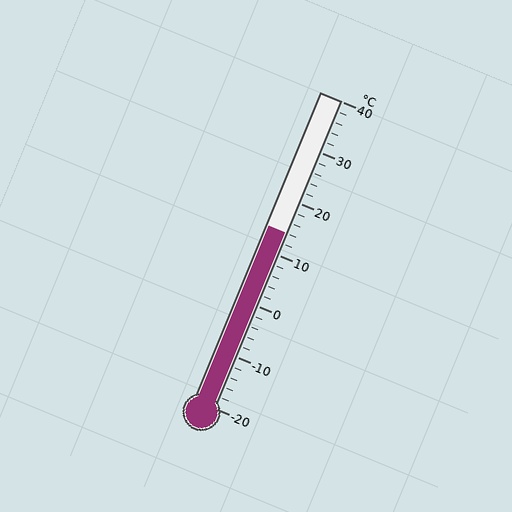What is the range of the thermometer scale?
The thermometer scale ranges from -20°C to 40°C.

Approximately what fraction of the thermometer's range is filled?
The thermometer is filled to approximately 55% of its range.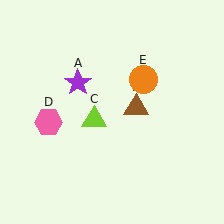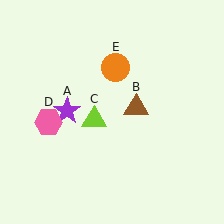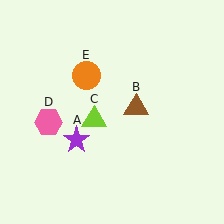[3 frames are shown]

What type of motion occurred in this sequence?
The purple star (object A), orange circle (object E) rotated counterclockwise around the center of the scene.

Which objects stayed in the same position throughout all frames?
Brown triangle (object B) and lime triangle (object C) and pink hexagon (object D) remained stationary.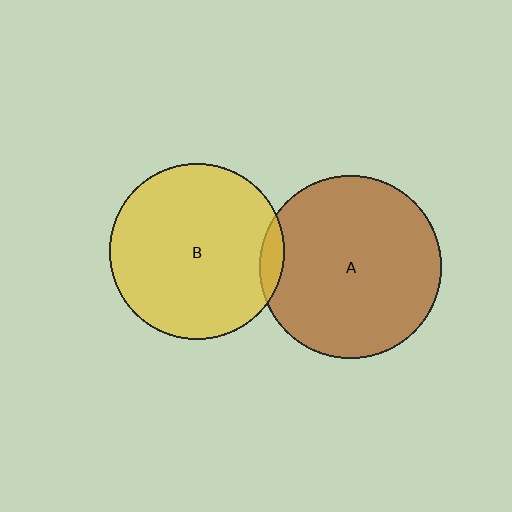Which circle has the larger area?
Circle A (brown).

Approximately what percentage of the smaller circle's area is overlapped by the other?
Approximately 5%.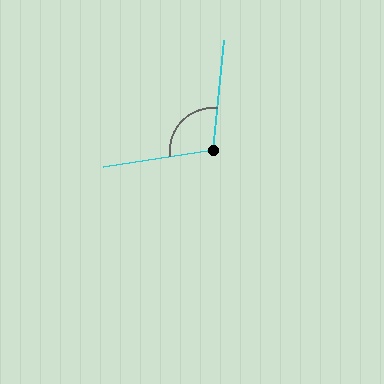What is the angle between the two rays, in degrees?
Approximately 105 degrees.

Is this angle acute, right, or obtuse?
It is obtuse.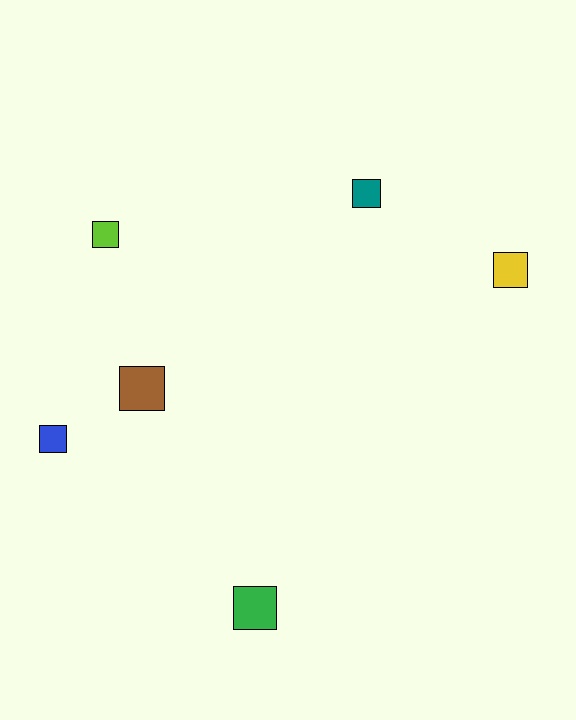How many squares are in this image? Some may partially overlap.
There are 6 squares.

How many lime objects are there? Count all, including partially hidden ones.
There is 1 lime object.